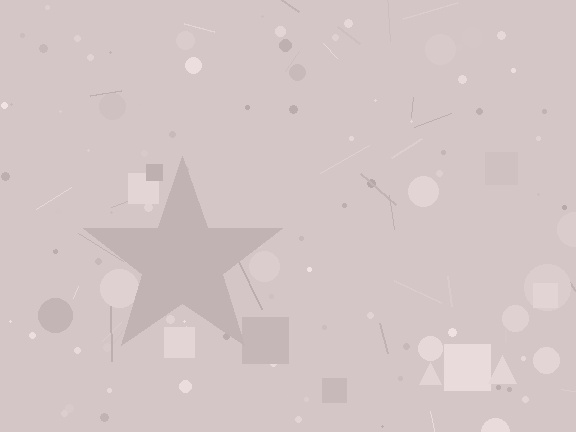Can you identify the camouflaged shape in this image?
The camouflaged shape is a star.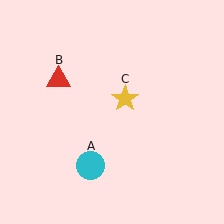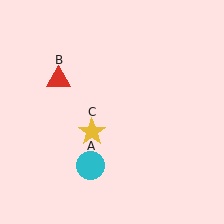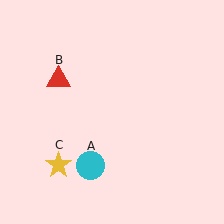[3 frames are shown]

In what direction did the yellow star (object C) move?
The yellow star (object C) moved down and to the left.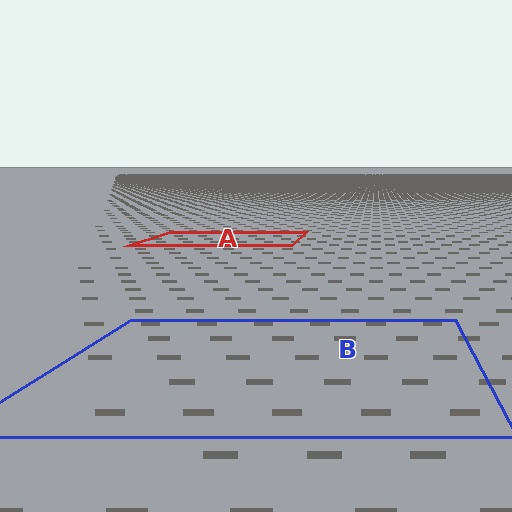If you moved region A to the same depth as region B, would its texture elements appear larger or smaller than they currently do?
They would appear larger. At a closer depth, the same texture elements are projected at a bigger on-screen size.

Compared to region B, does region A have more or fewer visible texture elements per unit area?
Region A has more texture elements per unit area — they are packed more densely because it is farther away.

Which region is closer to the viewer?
Region B is closer. The texture elements there are larger and more spread out.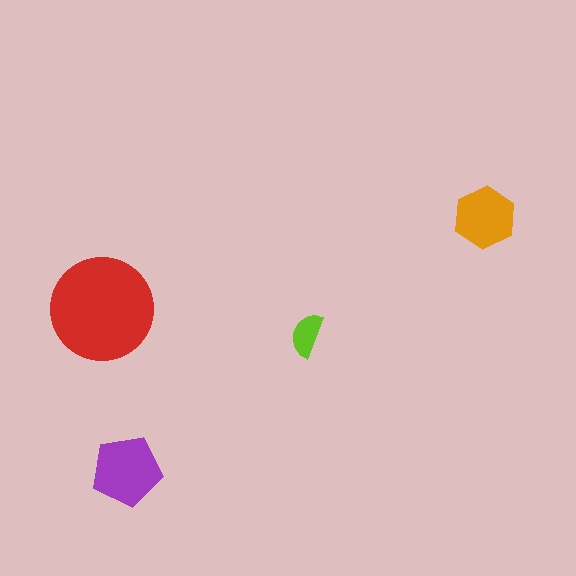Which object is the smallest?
The lime semicircle.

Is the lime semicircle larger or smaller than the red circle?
Smaller.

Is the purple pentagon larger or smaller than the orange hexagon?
Larger.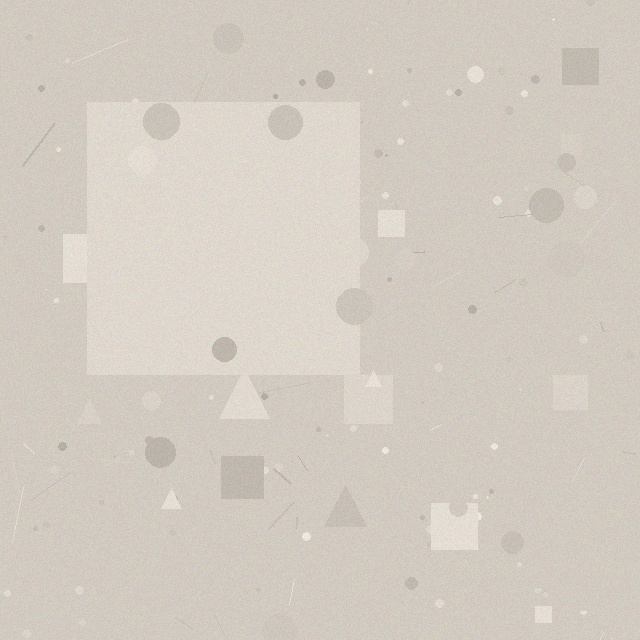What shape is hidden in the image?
A square is hidden in the image.